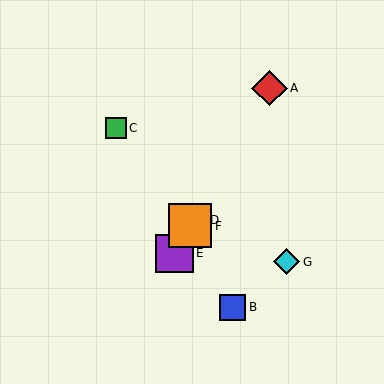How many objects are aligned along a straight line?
4 objects (A, D, E, F) are aligned along a straight line.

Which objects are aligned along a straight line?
Objects A, D, E, F are aligned along a straight line.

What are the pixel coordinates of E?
Object E is at (174, 253).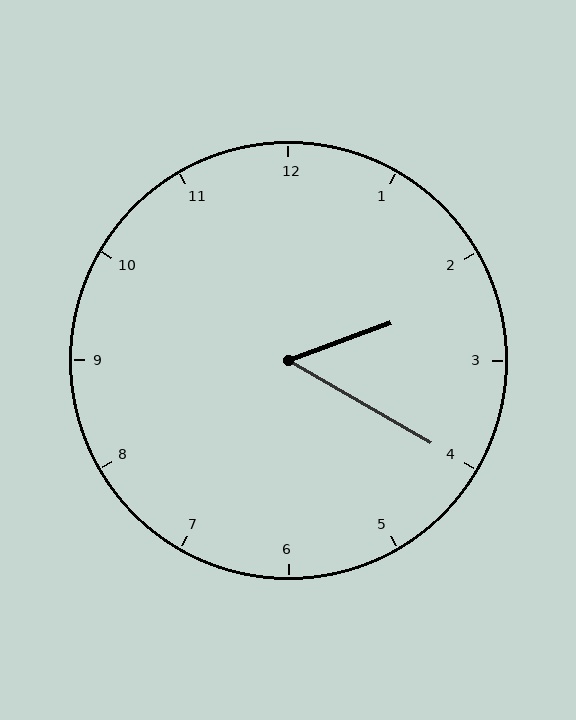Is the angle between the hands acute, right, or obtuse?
It is acute.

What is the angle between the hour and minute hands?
Approximately 50 degrees.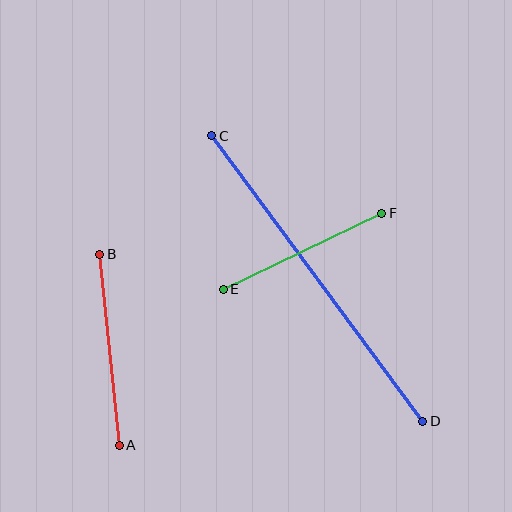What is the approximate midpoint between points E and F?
The midpoint is at approximately (302, 251) pixels.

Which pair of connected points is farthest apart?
Points C and D are farthest apart.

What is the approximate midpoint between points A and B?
The midpoint is at approximately (109, 350) pixels.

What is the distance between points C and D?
The distance is approximately 355 pixels.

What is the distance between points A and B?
The distance is approximately 192 pixels.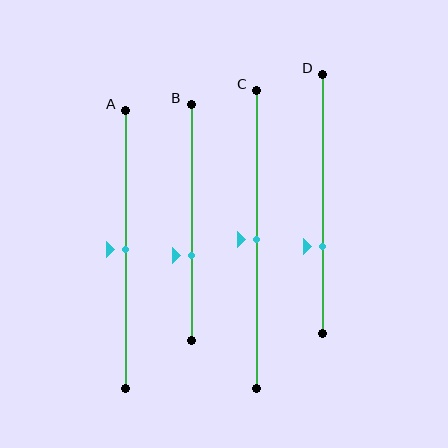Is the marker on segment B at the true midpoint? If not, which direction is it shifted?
No, the marker on segment B is shifted downward by about 14% of the segment length.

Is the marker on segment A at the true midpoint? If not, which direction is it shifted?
Yes, the marker on segment A is at the true midpoint.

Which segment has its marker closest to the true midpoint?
Segment A has its marker closest to the true midpoint.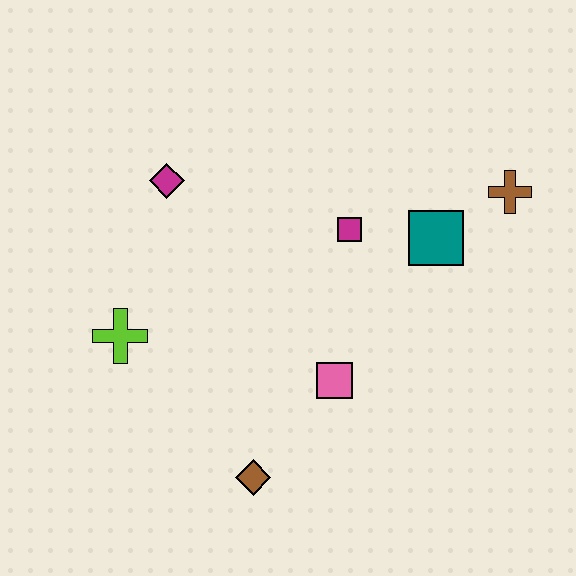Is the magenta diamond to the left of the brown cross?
Yes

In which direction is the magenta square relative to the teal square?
The magenta square is to the left of the teal square.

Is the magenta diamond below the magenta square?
No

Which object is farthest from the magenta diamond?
The brown cross is farthest from the magenta diamond.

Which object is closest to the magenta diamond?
The lime cross is closest to the magenta diamond.